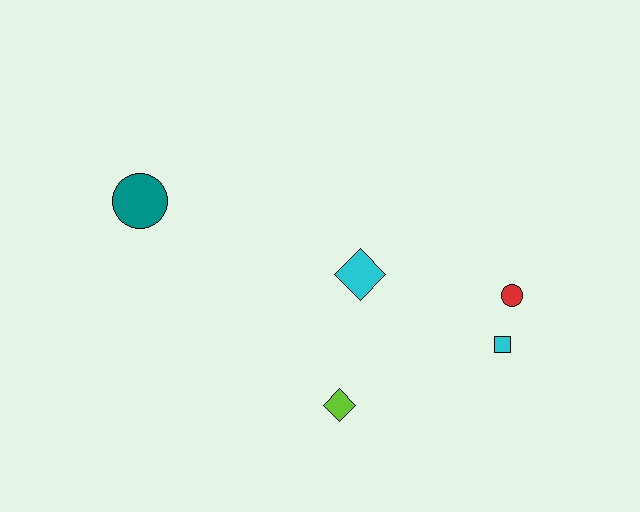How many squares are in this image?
There is 1 square.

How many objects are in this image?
There are 5 objects.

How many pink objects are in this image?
There are no pink objects.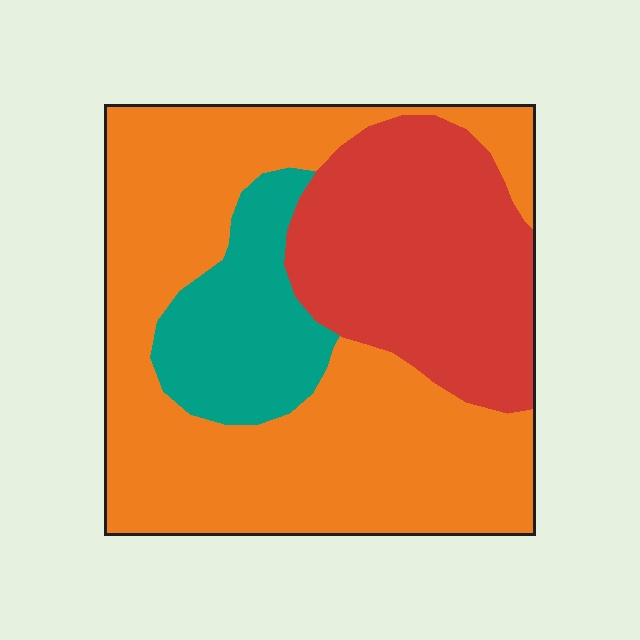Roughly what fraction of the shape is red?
Red covers about 30% of the shape.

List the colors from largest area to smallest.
From largest to smallest: orange, red, teal.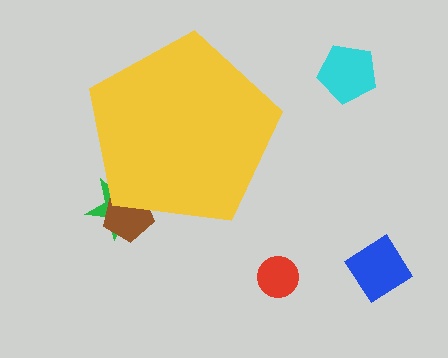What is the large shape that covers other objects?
A yellow pentagon.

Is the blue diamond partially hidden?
No, the blue diamond is fully visible.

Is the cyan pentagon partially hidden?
No, the cyan pentagon is fully visible.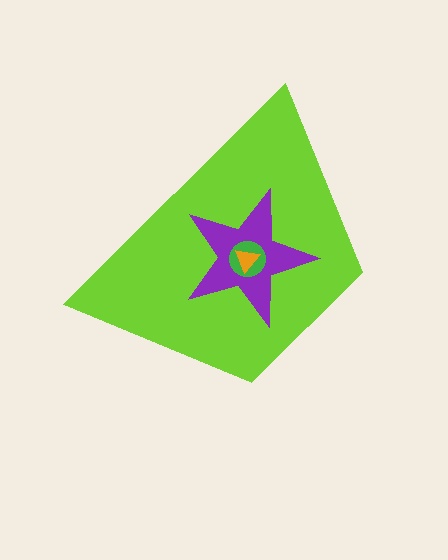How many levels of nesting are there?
4.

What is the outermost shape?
The lime trapezoid.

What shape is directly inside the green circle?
The orange triangle.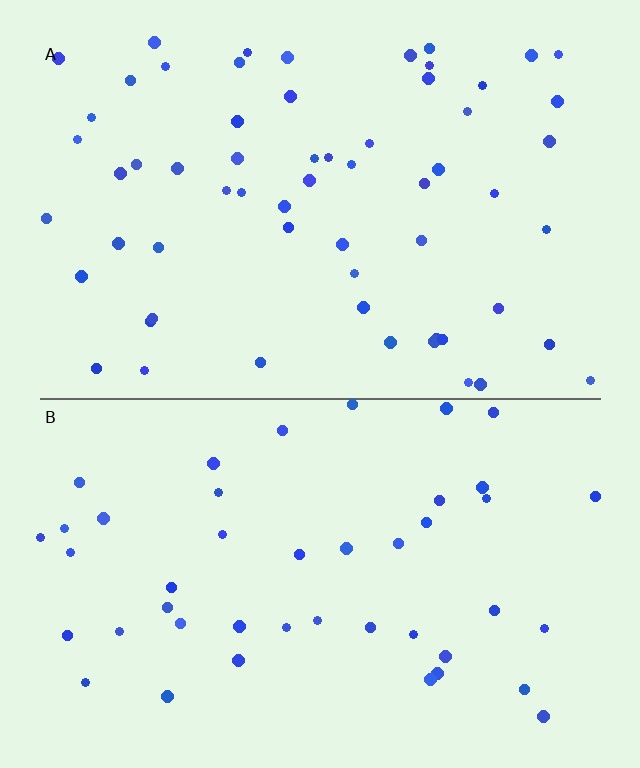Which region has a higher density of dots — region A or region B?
A (the top).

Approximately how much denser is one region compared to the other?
Approximately 1.4× — region A over region B.